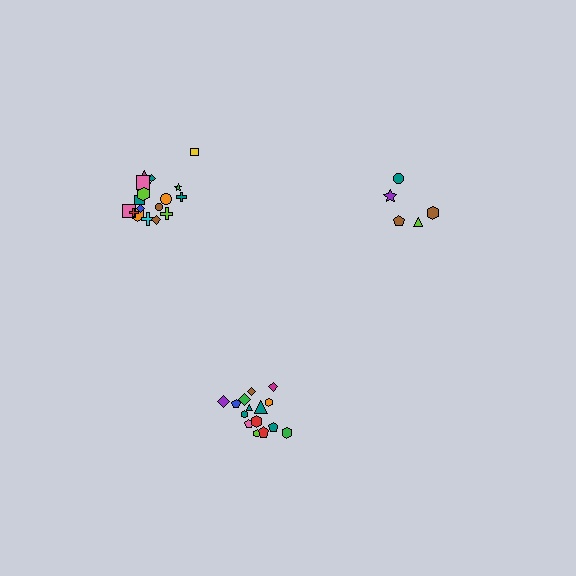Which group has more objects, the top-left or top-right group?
The top-left group.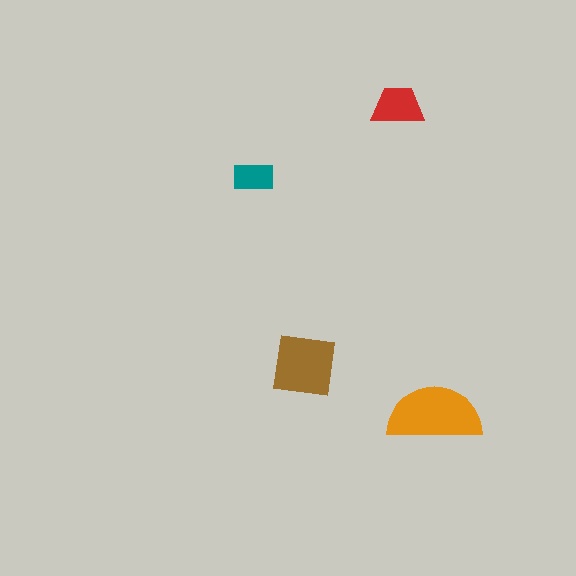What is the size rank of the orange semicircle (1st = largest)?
1st.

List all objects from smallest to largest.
The teal rectangle, the red trapezoid, the brown square, the orange semicircle.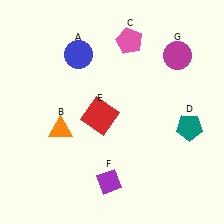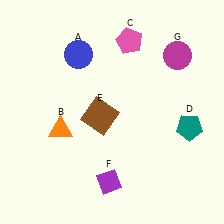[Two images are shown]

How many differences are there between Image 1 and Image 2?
There is 1 difference between the two images.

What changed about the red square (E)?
In Image 1, E is red. In Image 2, it changed to brown.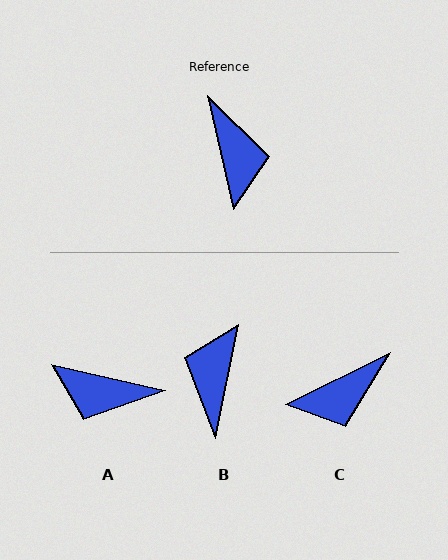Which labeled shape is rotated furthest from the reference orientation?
B, about 156 degrees away.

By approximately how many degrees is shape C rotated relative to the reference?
Approximately 77 degrees clockwise.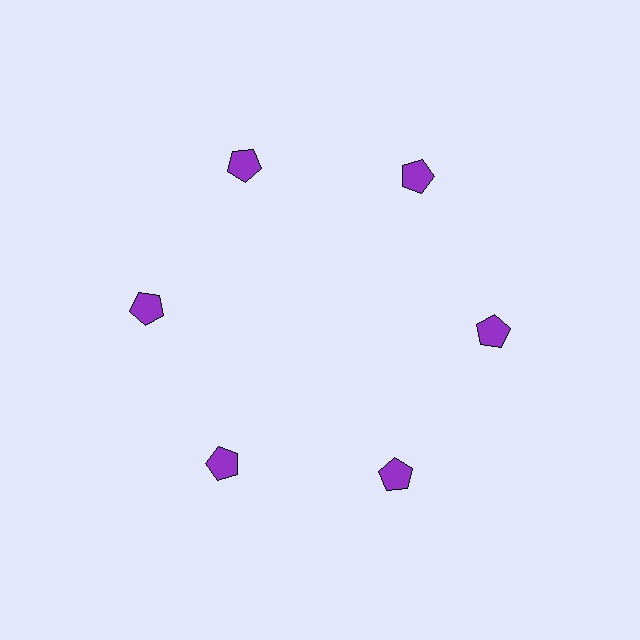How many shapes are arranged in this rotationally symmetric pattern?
There are 6 shapes, arranged in 6 groups of 1.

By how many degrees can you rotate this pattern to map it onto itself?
The pattern maps onto itself every 60 degrees of rotation.